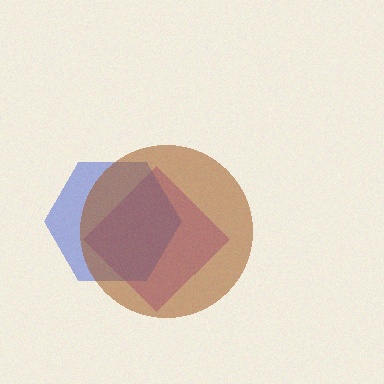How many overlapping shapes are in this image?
There are 3 overlapping shapes in the image.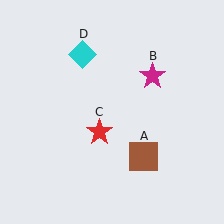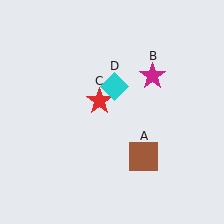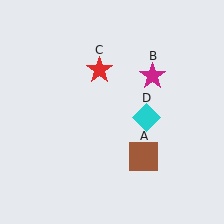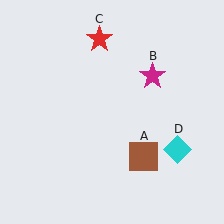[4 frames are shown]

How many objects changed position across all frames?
2 objects changed position: red star (object C), cyan diamond (object D).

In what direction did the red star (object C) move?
The red star (object C) moved up.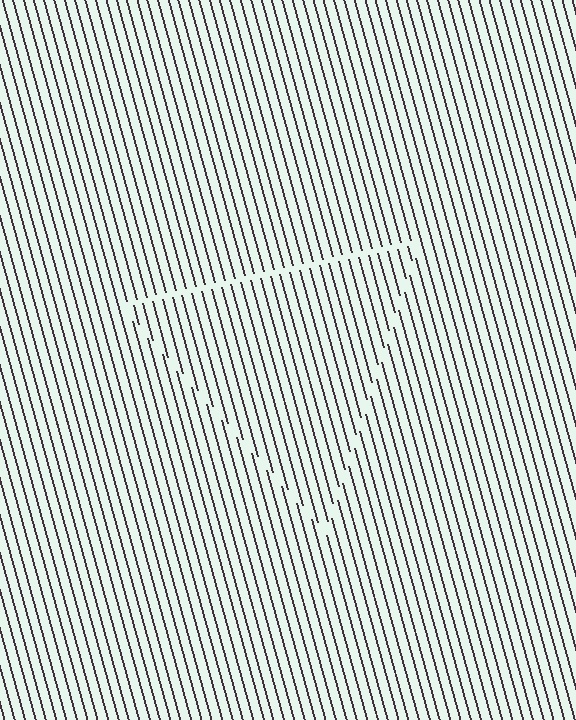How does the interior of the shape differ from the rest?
The interior of the shape contains the same grating, shifted by half a period — the contour is defined by the phase discontinuity where line-ends from the inner and outer gratings abut.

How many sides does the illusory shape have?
3 sides — the line-ends trace a triangle.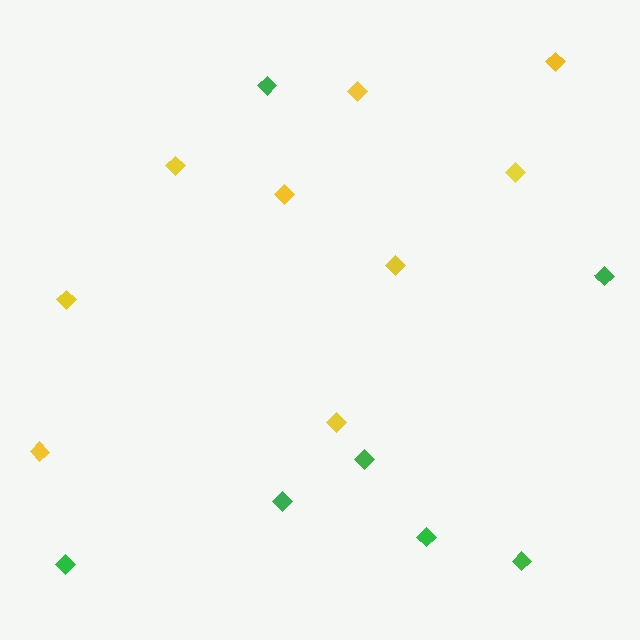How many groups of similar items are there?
There are 2 groups: one group of green diamonds (7) and one group of yellow diamonds (9).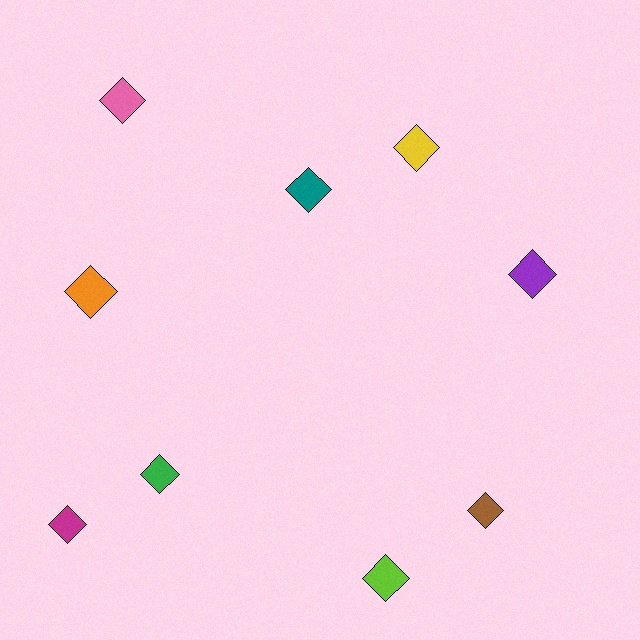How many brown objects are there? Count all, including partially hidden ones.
There is 1 brown object.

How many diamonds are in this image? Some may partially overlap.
There are 9 diamonds.